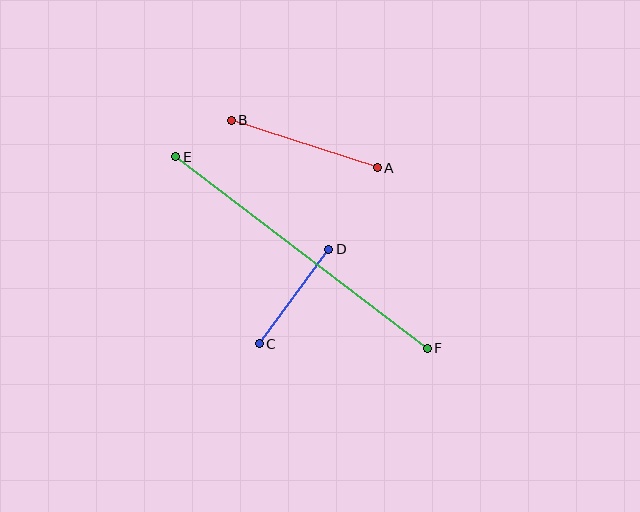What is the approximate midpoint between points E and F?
The midpoint is at approximately (301, 253) pixels.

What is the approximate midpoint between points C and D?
The midpoint is at approximately (294, 296) pixels.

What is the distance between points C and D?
The distance is approximately 118 pixels.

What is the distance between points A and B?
The distance is approximately 153 pixels.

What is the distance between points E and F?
The distance is approximately 316 pixels.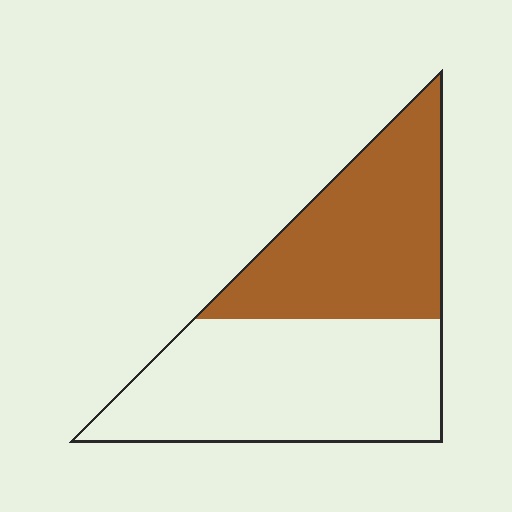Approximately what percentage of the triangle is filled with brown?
Approximately 45%.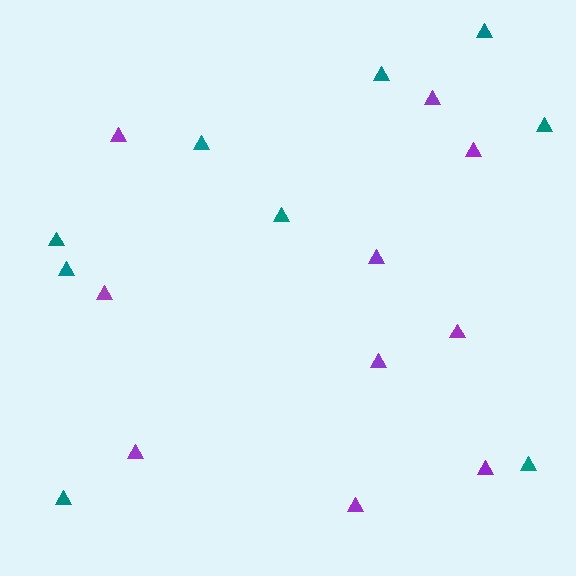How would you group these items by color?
There are 2 groups: one group of teal triangles (9) and one group of purple triangles (10).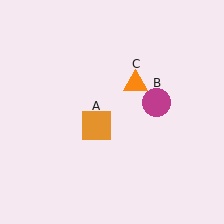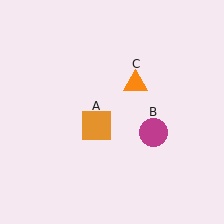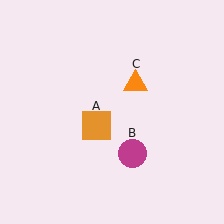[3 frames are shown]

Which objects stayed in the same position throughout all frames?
Orange square (object A) and orange triangle (object C) remained stationary.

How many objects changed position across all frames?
1 object changed position: magenta circle (object B).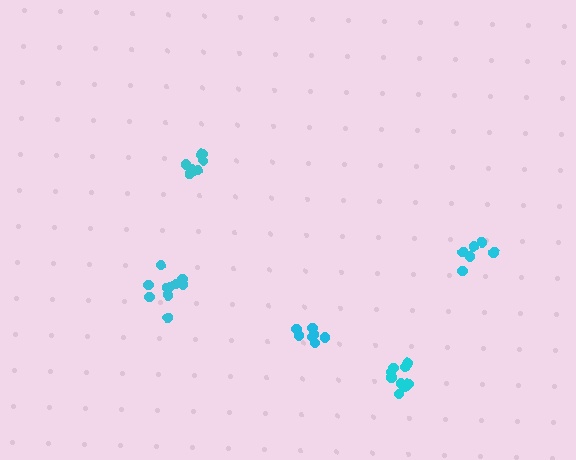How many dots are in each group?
Group 1: 10 dots, Group 2: 10 dots, Group 3: 6 dots, Group 4: 8 dots, Group 5: 7 dots (41 total).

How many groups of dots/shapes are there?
There are 5 groups.